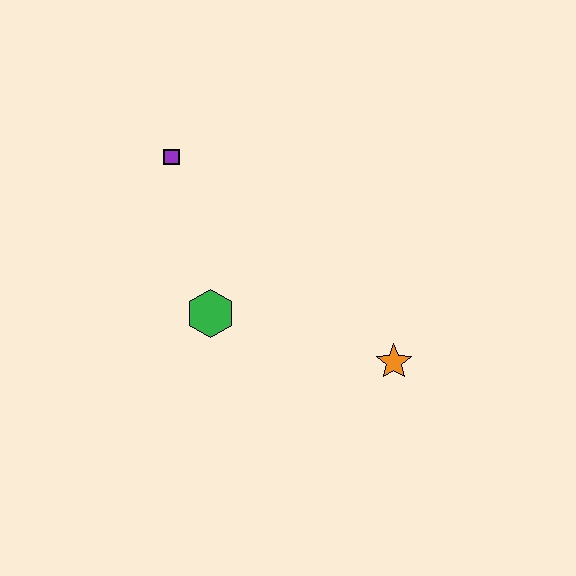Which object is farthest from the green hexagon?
The orange star is farthest from the green hexagon.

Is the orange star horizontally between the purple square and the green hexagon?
No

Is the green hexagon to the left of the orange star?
Yes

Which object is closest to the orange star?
The green hexagon is closest to the orange star.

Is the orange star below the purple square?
Yes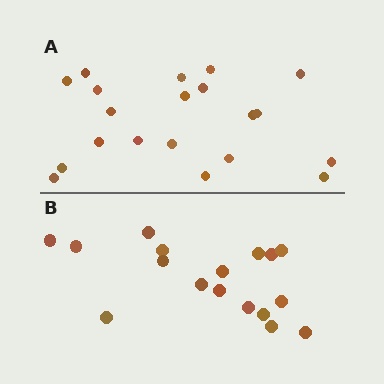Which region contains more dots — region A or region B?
Region A (the top region) has more dots.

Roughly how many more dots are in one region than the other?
Region A has just a few more — roughly 2 or 3 more dots than region B.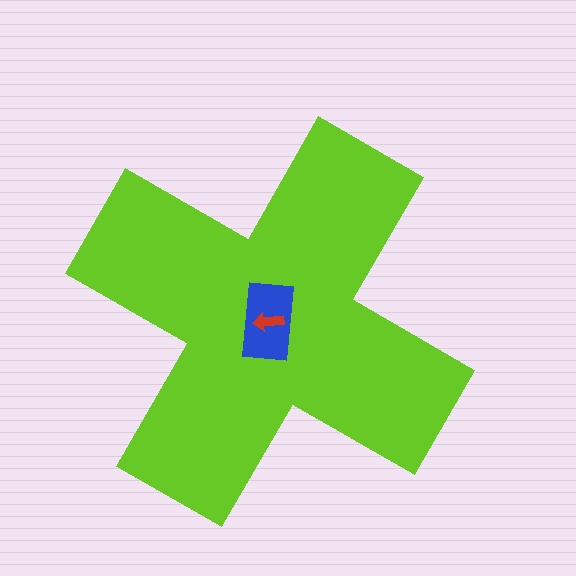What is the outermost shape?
The lime cross.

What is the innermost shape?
The red arrow.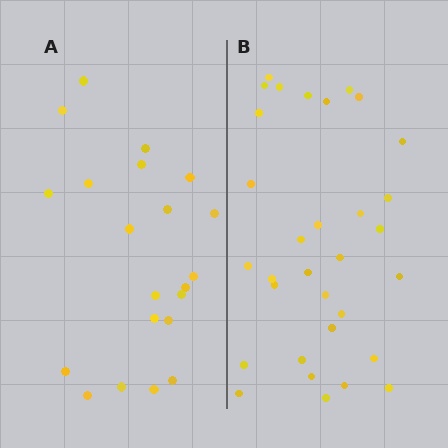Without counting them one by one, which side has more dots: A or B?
Region B (the right region) has more dots.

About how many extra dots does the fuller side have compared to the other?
Region B has roughly 12 or so more dots than region A.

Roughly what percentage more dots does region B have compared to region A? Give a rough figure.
About 50% more.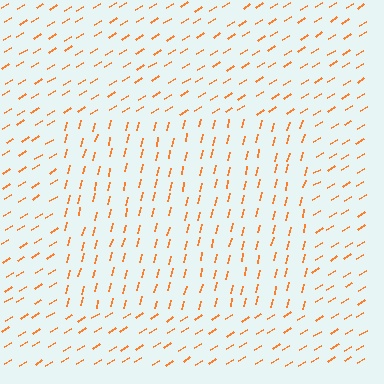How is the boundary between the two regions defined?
The boundary is defined purely by a change in line orientation (approximately 45 degrees difference). All lines are the same color and thickness.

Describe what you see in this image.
The image is filled with small orange line segments. A rectangle region in the image has lines oriented differently from the surrounding lines, creating a visible texture boundary.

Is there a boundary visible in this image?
Yes, there is a texture boundary formed by a change in line orientation.